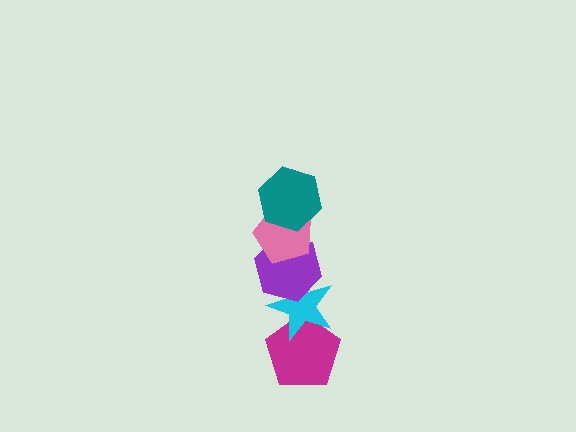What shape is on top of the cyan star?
The purple hexagon is on top of the cyan star.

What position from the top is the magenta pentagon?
The magenta pentagon is 5th from the top.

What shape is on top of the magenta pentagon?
The cyan star is on top of the magenta pentagon.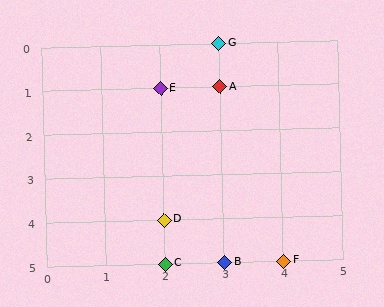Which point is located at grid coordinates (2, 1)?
Point E is at (2, 1).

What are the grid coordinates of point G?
Point G is at grid coordinates (3, 0).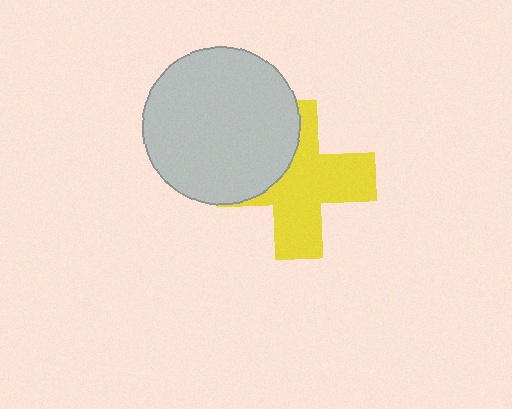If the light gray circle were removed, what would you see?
You would see the complete yellow cross.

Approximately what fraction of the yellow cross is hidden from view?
Roughly 33% of the yellow cross is hidden behind the light gray circle.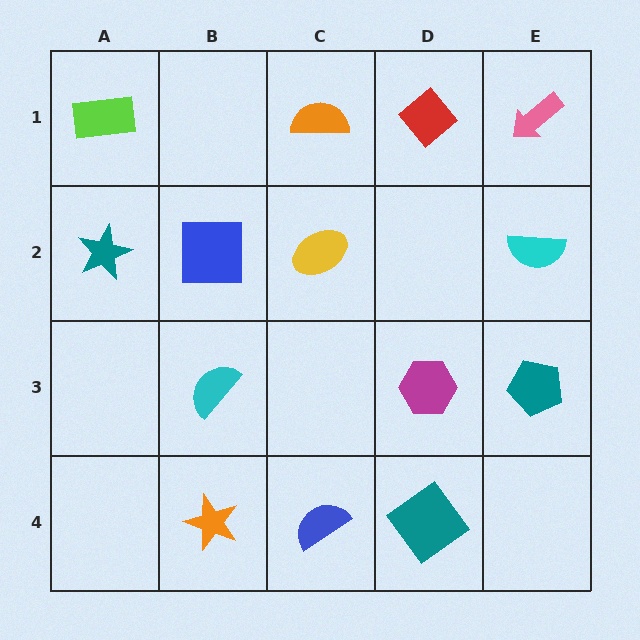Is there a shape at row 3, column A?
No, that cell is empty.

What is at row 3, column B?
A cyan semicircle.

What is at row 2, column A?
A teal star.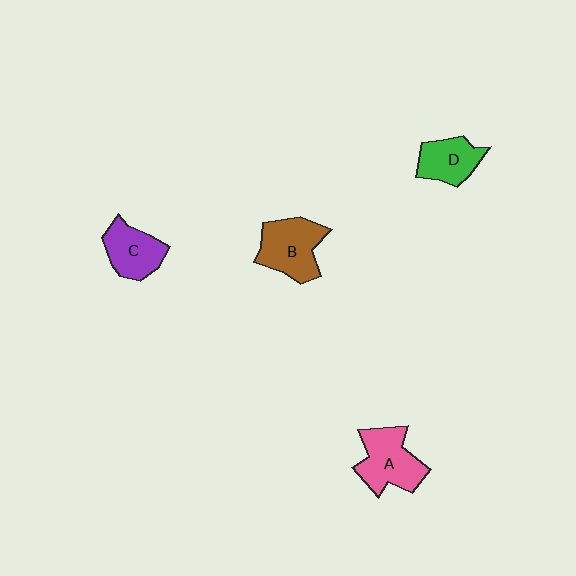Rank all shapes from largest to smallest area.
From largest to smallest: A (pink), B (brown), C (purple), D (green).